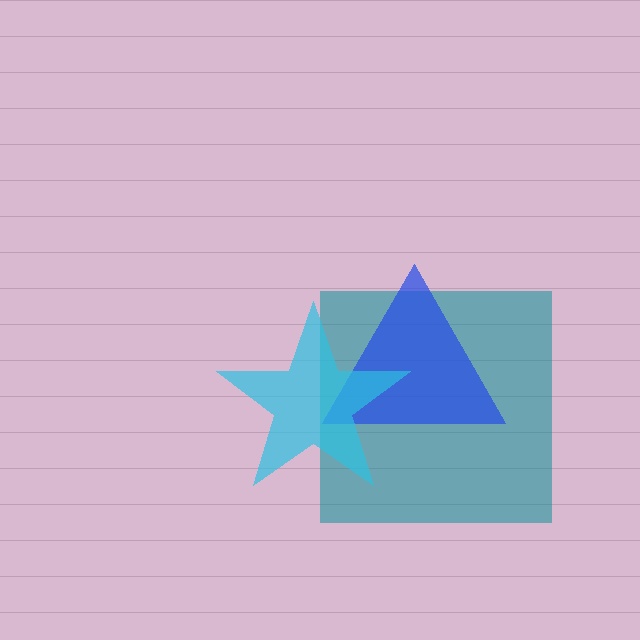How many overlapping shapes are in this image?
There are 3 overlapping shapes in the image.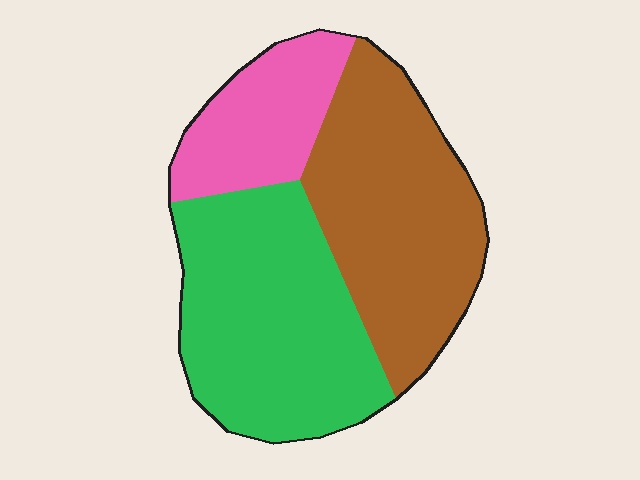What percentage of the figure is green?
Green takes up about two fifths (2/5) of the figure.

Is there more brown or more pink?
Brown.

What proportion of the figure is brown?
Brown takes up about two fifths (2/5) of the figure.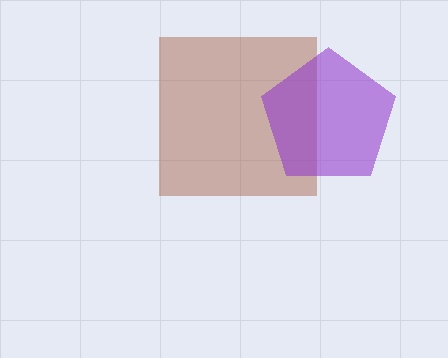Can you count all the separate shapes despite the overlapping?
Yes, there are 2 separate shapes.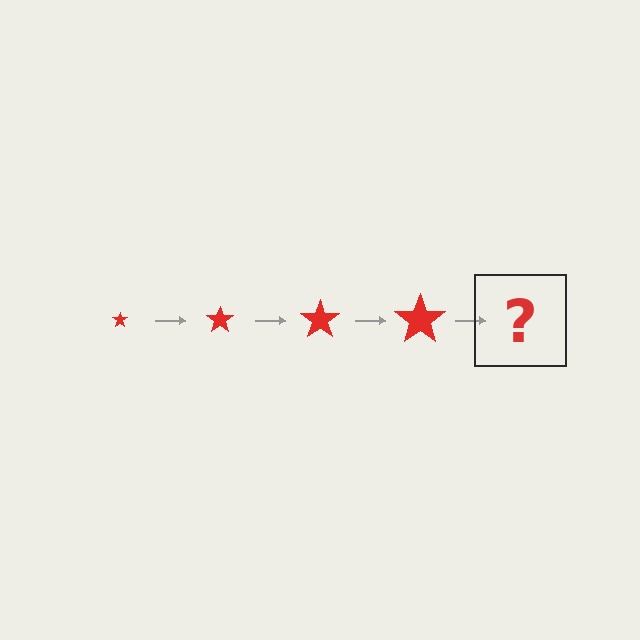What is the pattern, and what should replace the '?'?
The pattern is that the star gets progressively larger each step. The '?' should be a red star, larger than the previous one.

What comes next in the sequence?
The next element should be a red star, larger than the previous one.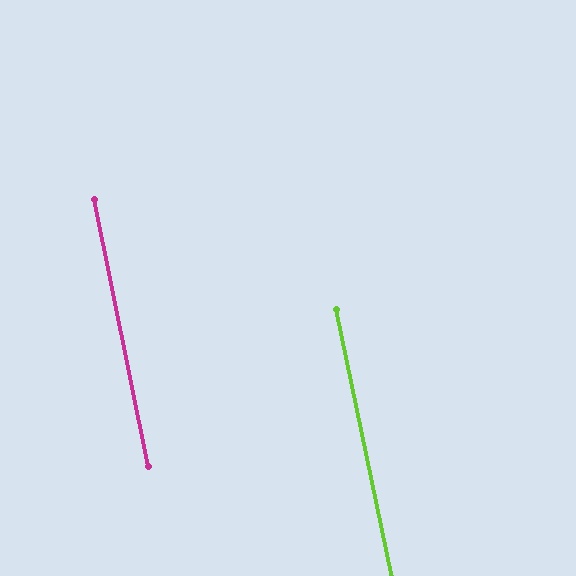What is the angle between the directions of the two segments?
Approximately 0 degrees.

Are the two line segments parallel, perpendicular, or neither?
Parallel — their directions differ by only 0.2°.